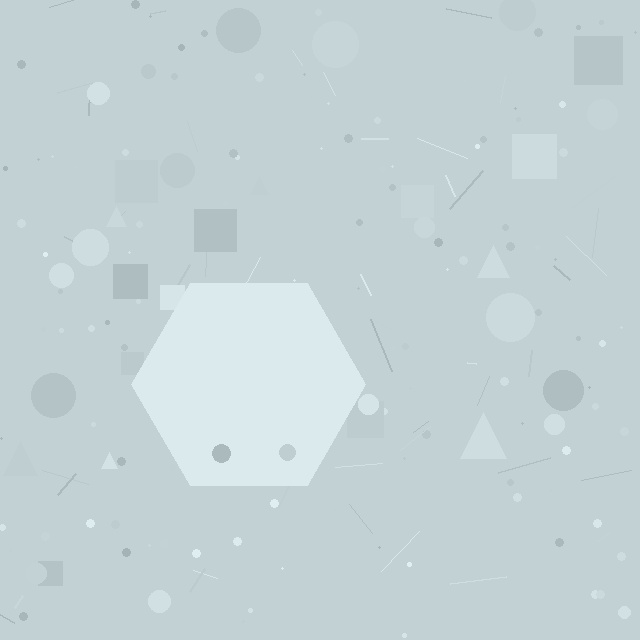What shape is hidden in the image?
A hexagon is hidden in the image.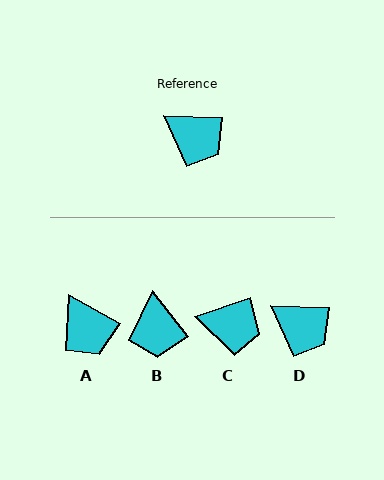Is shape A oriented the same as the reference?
No, it is off by about 27 degrees.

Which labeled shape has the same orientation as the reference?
D.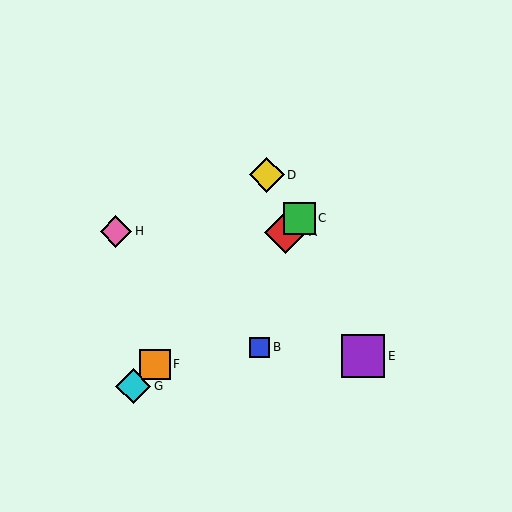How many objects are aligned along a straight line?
4 objects (A, C, F, G) are aligned along a straight line.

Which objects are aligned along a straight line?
Objects A, C, F, G are aligned along a straight line.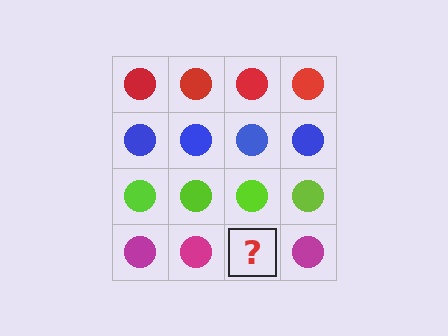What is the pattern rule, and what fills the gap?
The rule is that each row has a consistent color. The gap should be filled with a magenta circle.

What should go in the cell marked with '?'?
The missing cell should contain a magenta circle.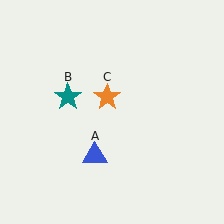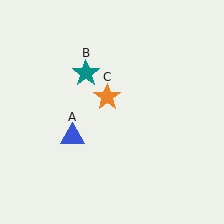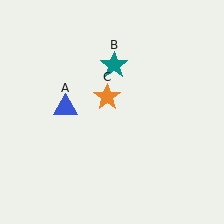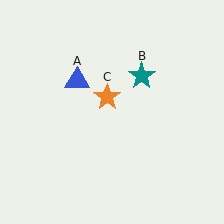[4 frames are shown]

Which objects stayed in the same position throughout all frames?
Orange star (object C) remained stationary.